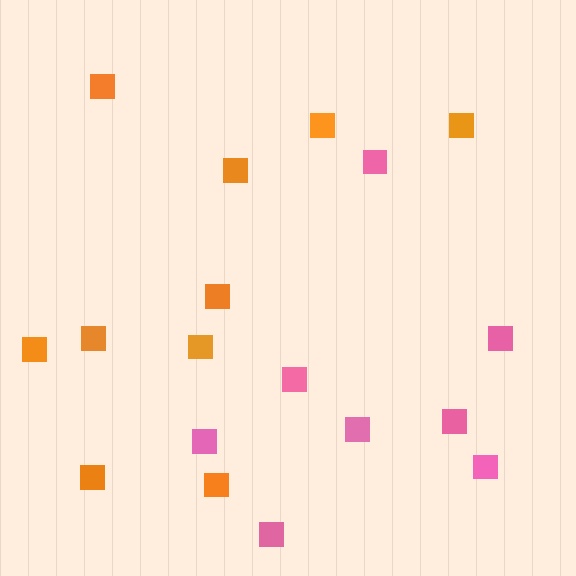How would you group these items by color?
There are 2 groups: one group of pink squares (8) and one group of orange squares (10).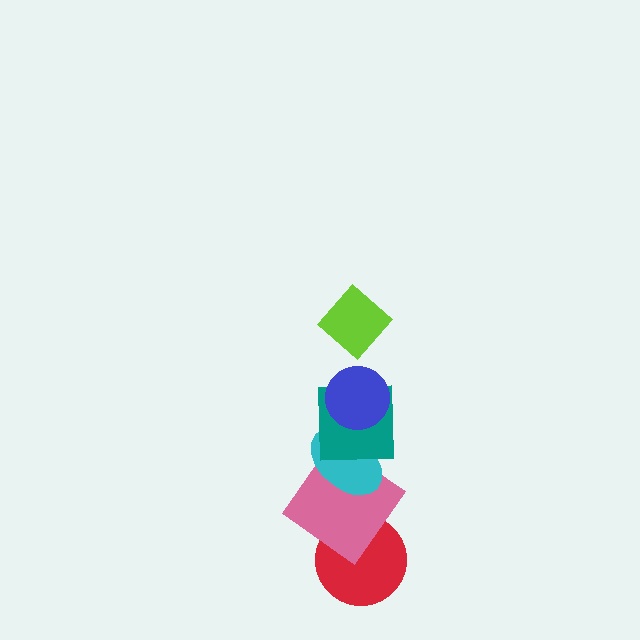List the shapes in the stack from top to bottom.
From top to bottom: the lime diamond, the blue circle, the teal square, the cyan ellipse, the pink diamond, the red circle.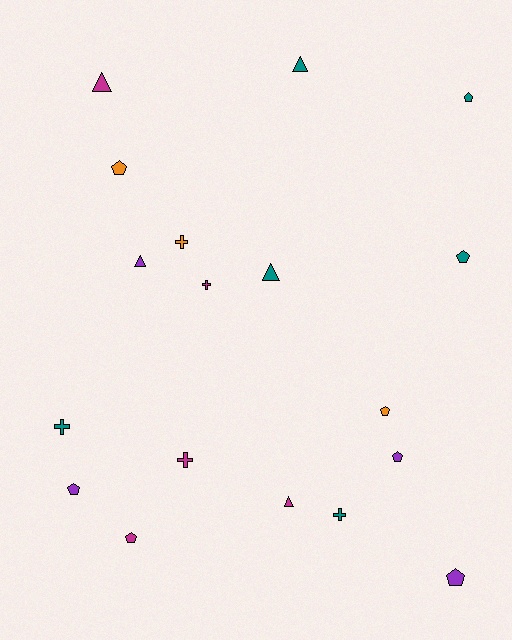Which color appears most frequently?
Teal, with 6 objects.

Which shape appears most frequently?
Pentagon, with 8 objects.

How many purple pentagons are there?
There are 3 purple pentagons.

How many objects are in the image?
There are 18 objects.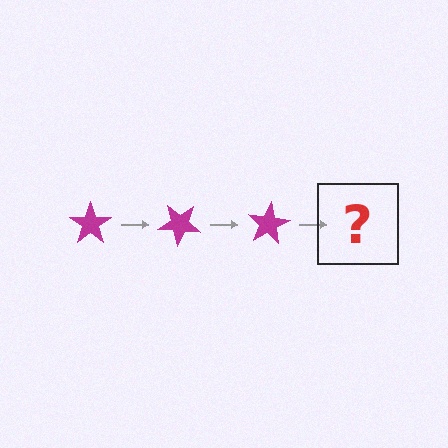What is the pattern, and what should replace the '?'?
The pattern is that the star rotates 40 degrees each step. The '?' should be a magenta star rotated 120 degrees.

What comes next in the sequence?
The next element should be a magenta star rotated 120 degrees.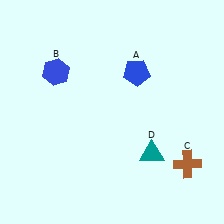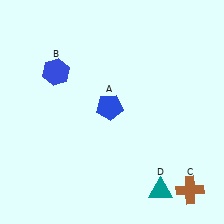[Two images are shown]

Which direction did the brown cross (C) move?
The brown cross (C) moved down.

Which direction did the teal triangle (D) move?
The teal triangle (D) moved down.